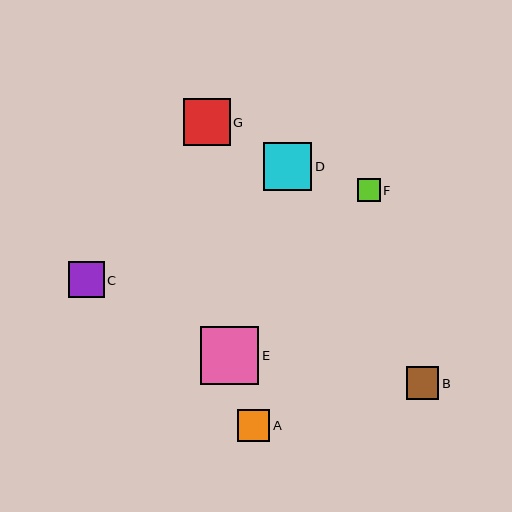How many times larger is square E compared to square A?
Square E is approximately 1.8 times the size of square A.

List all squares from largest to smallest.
From largest to smallest: E, D, G, C, B, A, F.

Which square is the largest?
Square E is the largest with a size of approximately 59 pixels.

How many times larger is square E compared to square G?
Square E is approximately 1.2 times the size of square G.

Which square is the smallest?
Square F is the smallest with a size of approximately 23 pixels.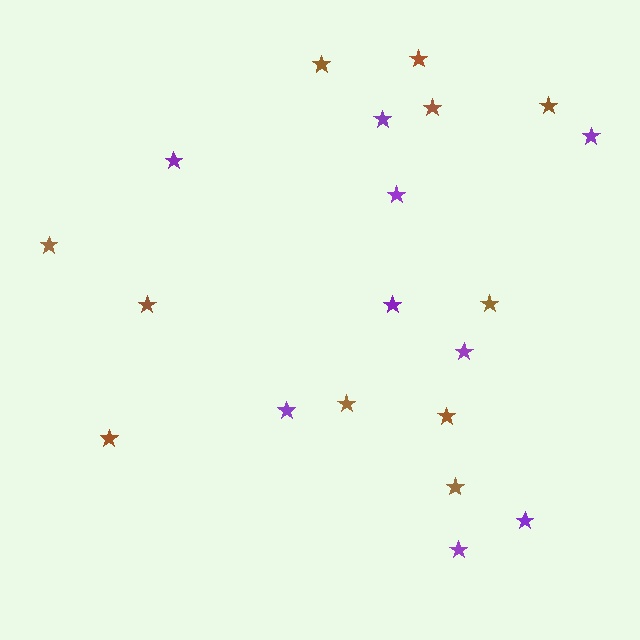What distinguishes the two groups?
There are 2 groups: one group of purple stars (9) and one group of brown stars (11).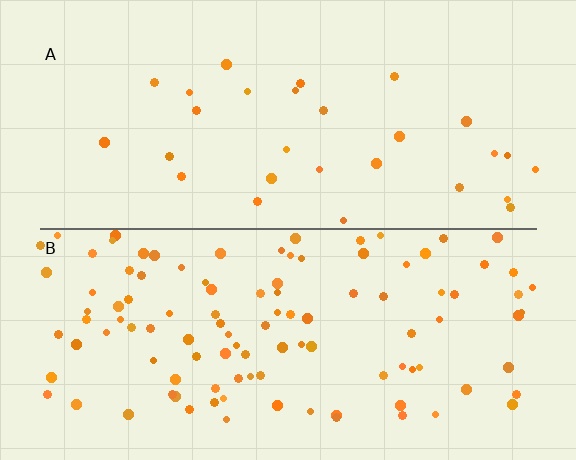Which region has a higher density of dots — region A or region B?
B (the bottom).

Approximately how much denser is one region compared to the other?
Approximately 3.7× — region B over region A.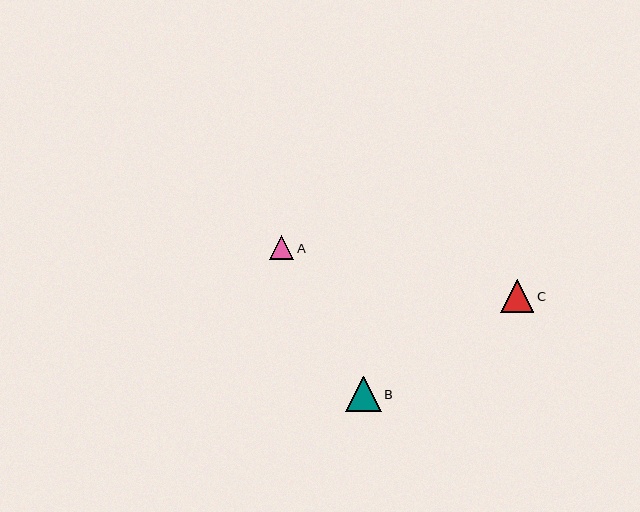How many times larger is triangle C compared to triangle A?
Triangle C is approximately 1.4 times the size of triangle A.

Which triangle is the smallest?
Triangle A is the smallest with a size of approximately 24 pixels.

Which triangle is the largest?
Triangle B is the largest with a size of approximately 35 pixels.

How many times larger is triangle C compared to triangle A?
Triangle C is approximately 1.4 times the size of triangle A.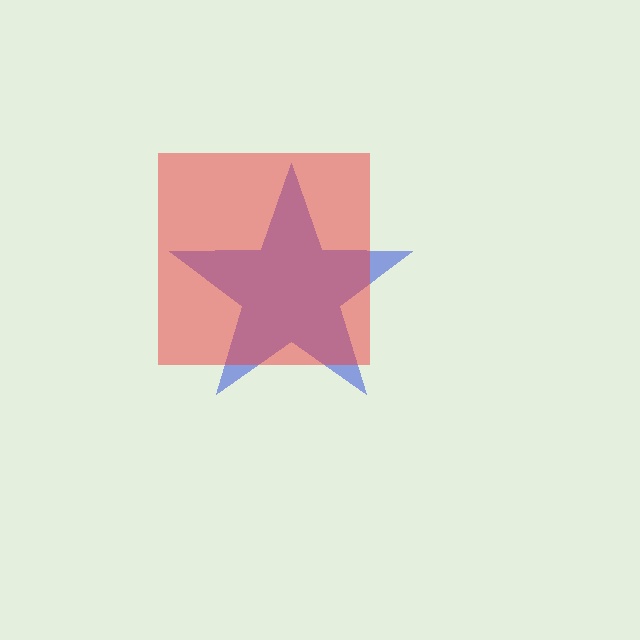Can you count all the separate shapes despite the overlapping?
Yes, there are 2 separate shapes.